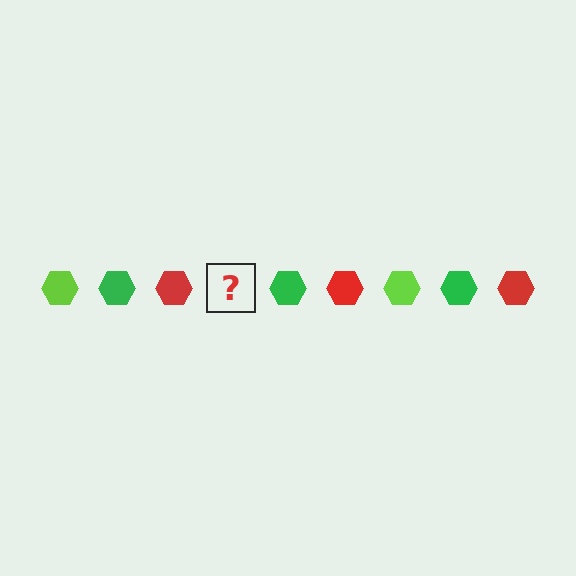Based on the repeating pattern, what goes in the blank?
The blank should be a lime hexagon.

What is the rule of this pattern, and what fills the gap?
The rule is that the pattern cycles through lime, green, red hexagons. The gap should be filled with a lime hexagon.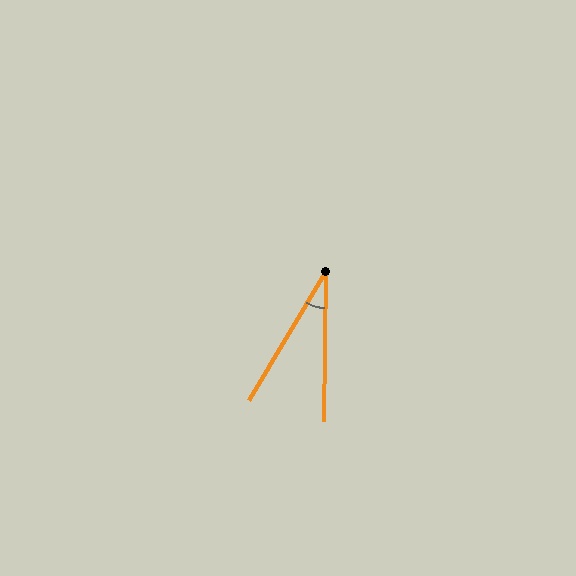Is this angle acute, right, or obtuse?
It is acute.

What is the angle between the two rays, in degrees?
Approximately 30 degrees.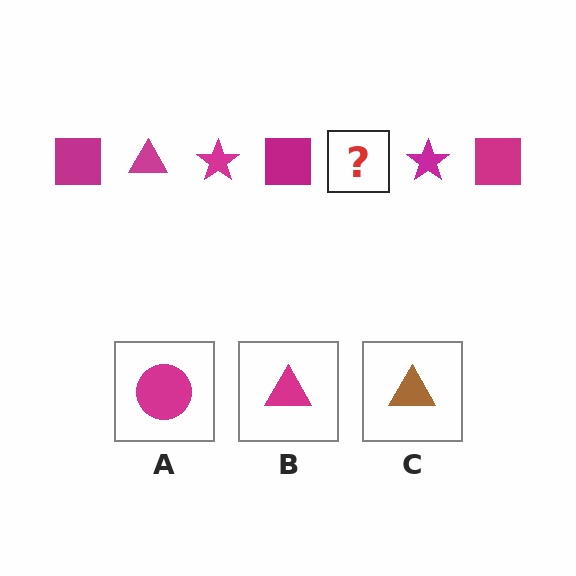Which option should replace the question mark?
Option B.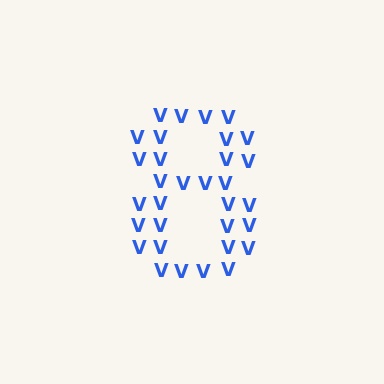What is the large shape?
The large shape is the digit 8.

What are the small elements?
The small elements are letter V's.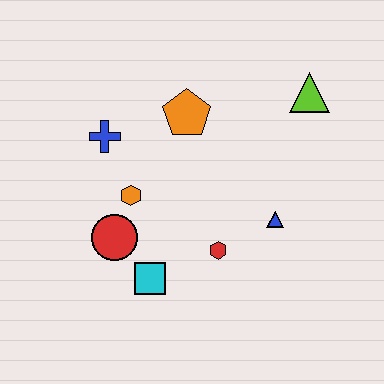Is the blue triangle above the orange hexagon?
No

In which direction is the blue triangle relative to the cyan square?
The blue triangle is to the right of the cyan square.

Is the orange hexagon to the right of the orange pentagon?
No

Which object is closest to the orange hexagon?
The red circle is closest to the orange hexagon.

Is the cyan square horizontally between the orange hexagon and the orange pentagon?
Yes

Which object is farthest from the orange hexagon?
The lime triangle is farthest from the orange hexagon.